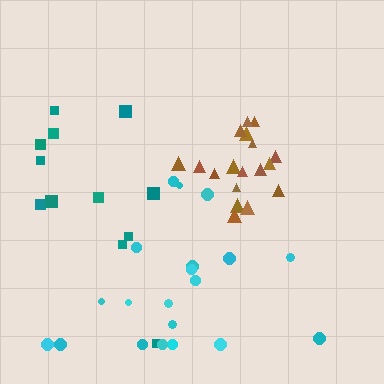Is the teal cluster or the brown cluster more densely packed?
Brown.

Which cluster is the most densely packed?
Brown.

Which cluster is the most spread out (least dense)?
Teal.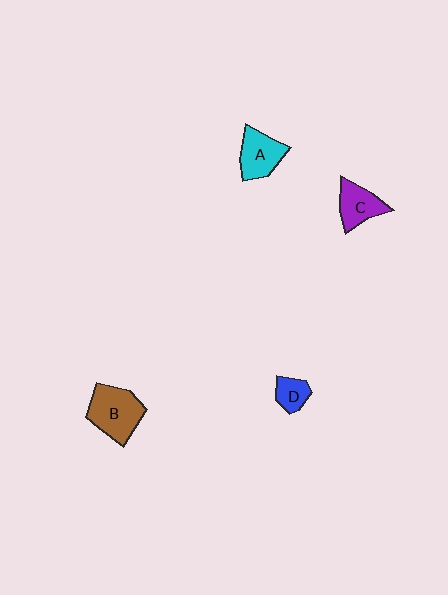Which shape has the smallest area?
Shape D (blue).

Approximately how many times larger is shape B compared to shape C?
Approximately 1.5 times.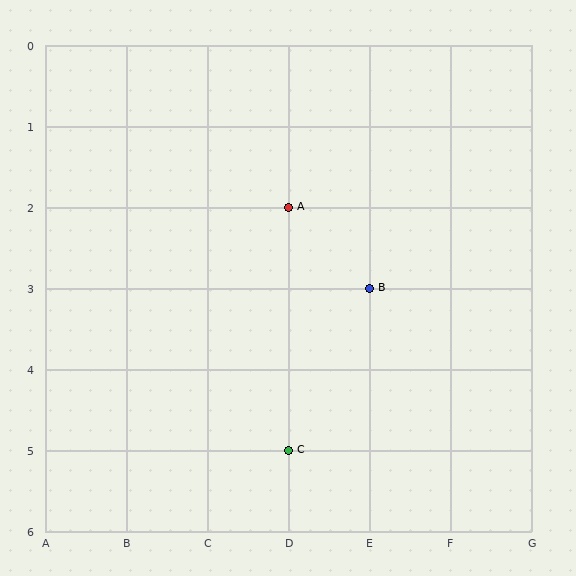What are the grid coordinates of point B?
Point B is at grid coordinates (E, 3).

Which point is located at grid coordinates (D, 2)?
Point A is at (D, 2).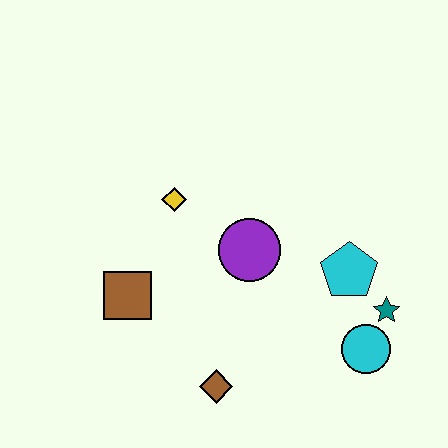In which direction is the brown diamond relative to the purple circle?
The brown diamond is below the purple circle.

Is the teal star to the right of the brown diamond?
Yes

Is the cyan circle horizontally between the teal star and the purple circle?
Yes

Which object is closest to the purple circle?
The yellow diamond is closest to the purple circle.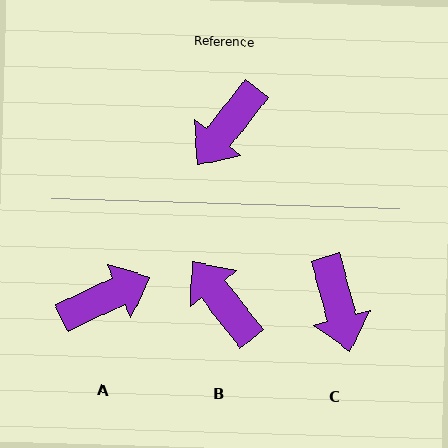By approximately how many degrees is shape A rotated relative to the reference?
Approximately 153 degrees counter-clockwise.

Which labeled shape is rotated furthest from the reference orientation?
A, about 153 degrees away.